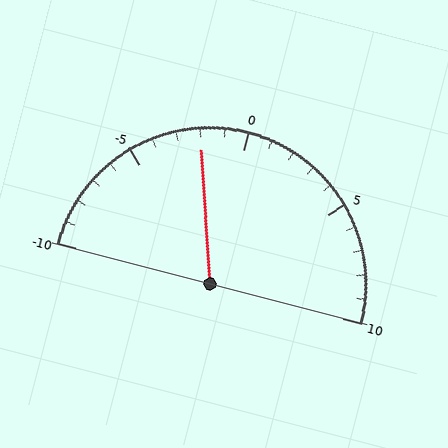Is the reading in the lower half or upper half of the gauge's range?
The reading is in the lower half of the range (-10 to 10).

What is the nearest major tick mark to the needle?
The nearest major tick mark is 0.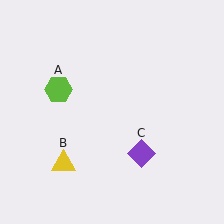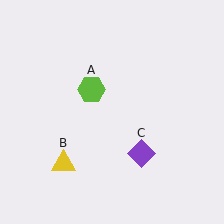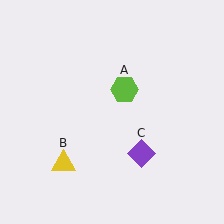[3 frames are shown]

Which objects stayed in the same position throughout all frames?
Yellow triangle (object B) and purple diamond (object C) remained stationary.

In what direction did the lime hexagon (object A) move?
The lime hexagon (object A) moved right.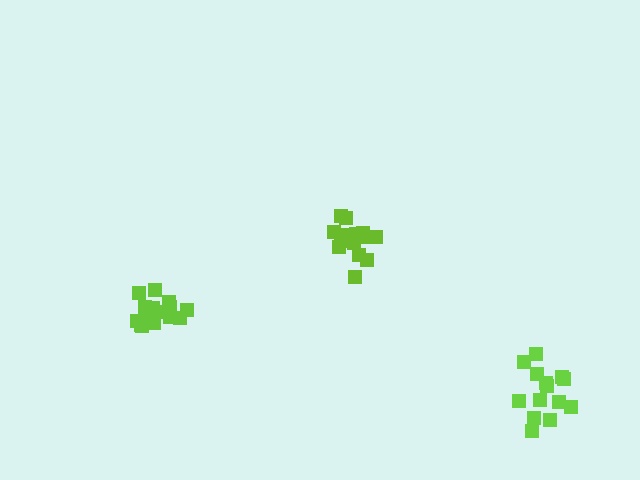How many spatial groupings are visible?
There are 3 spatial groupings.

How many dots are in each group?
Group 1: 17 dots, Group 2: 15 dots, Group 3: 14 dots (46 total).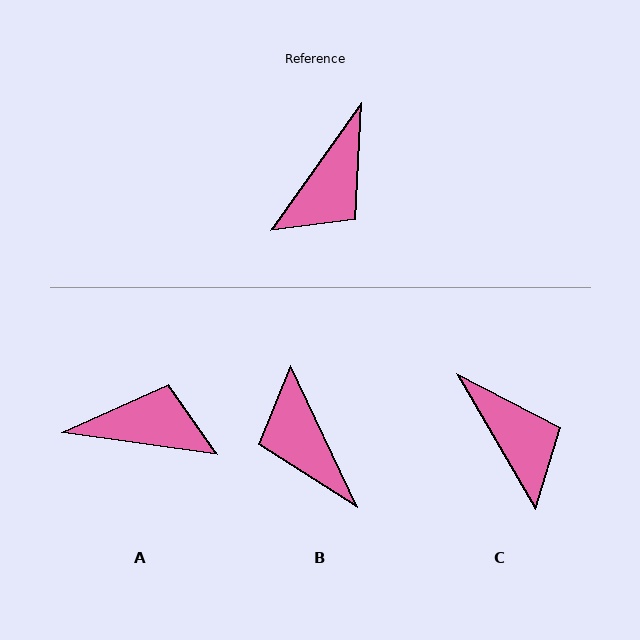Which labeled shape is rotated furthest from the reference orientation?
B, about 119 degrees away.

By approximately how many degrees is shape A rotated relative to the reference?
Approximately 117 degrees counter-clockwise.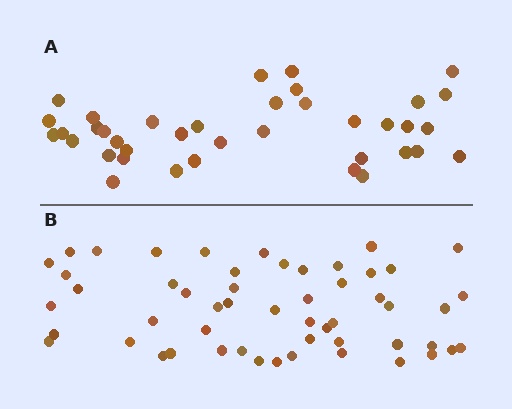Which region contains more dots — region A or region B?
Region B (the bottom region) has more dots.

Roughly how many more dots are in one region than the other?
Region B has approximately 15 more dots than region A.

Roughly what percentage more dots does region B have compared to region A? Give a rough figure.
About 40% more.